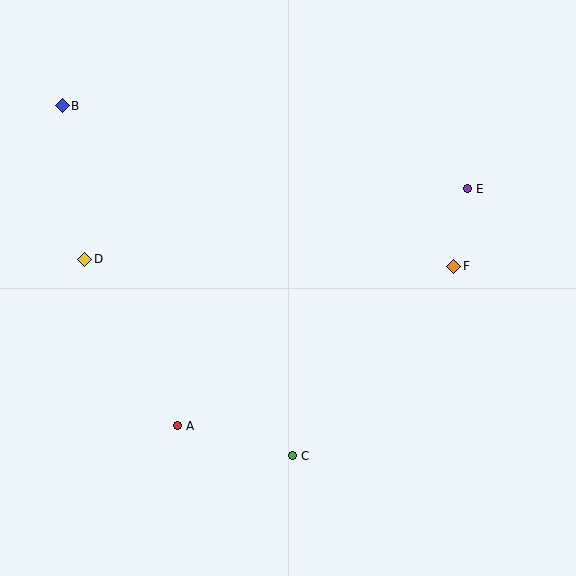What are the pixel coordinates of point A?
Point A is at (177, 426).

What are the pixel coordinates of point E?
Point E is at (467, 189).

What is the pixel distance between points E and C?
The distance between E and C is 319 pixels.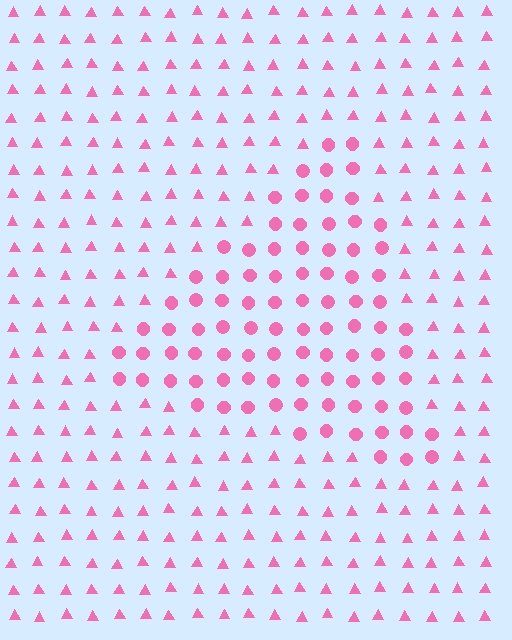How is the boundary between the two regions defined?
The boundary is defined by a change in element shape: circles inside vs. triangles outside. All elements share the same color and spacing.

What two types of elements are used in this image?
The image uses circles inside the triangle region and triangles outside it.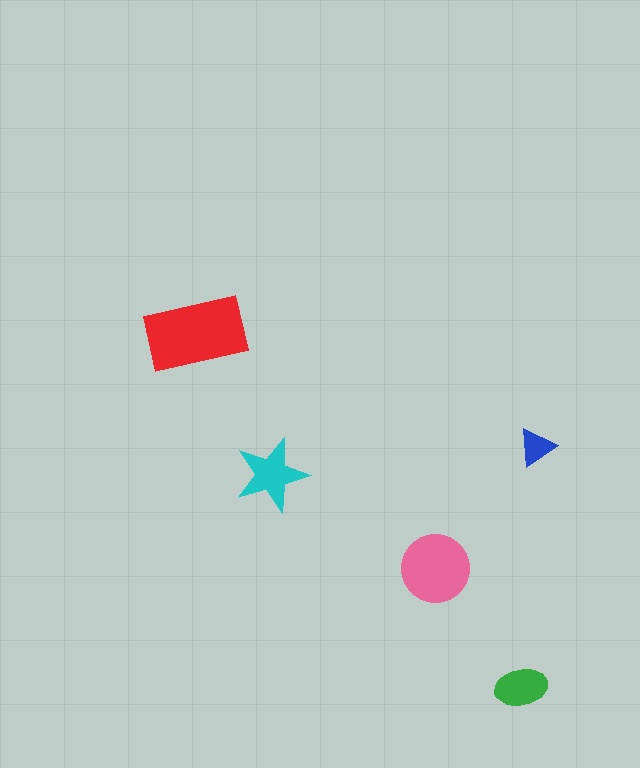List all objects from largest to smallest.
The red rectangle, the pink circle, the cyan star, the green ellipse, the blue triangle.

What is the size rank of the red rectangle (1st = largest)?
1st.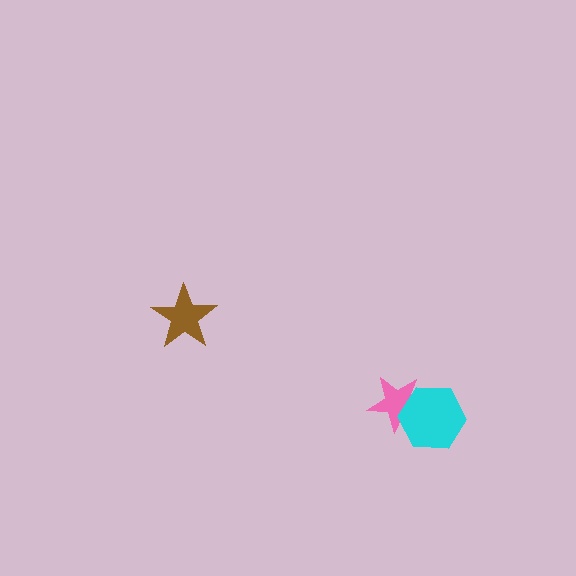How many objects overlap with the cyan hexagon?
1 object overlaps with the cyan hexagon.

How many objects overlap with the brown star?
0 objects overlap with the brown star.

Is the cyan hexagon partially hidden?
No, no other shape covers it.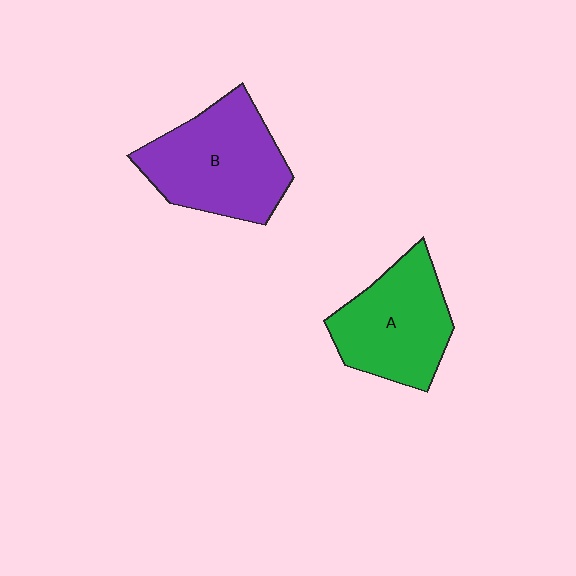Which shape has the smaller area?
Shape A (green).